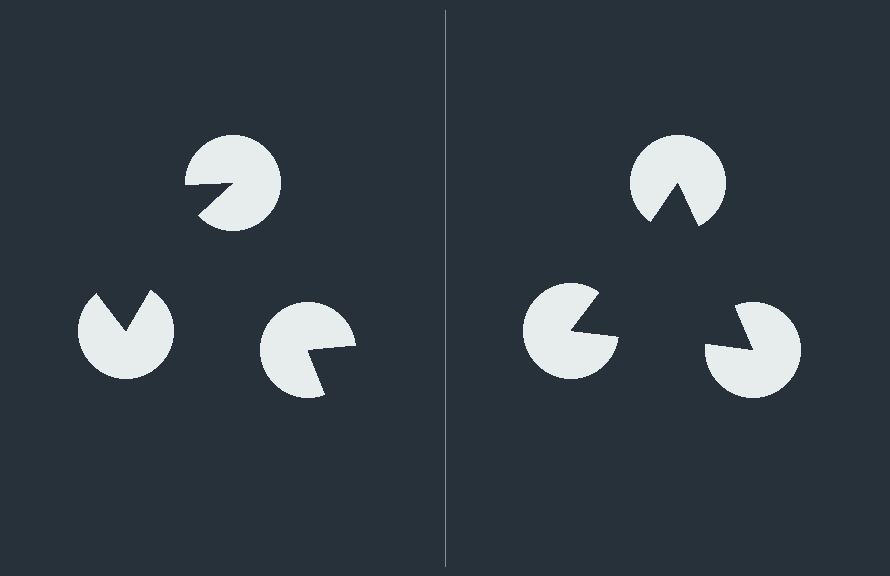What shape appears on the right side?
An illusory triangle.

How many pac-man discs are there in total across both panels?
6 — 3 on each side.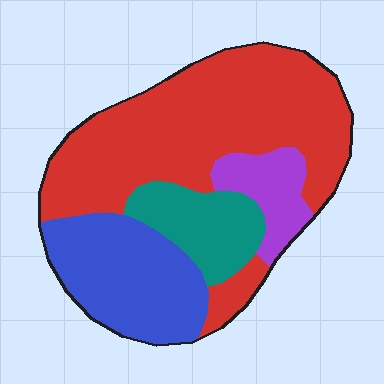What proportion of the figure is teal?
Teal covers around 15% of the figure.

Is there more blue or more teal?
Blue.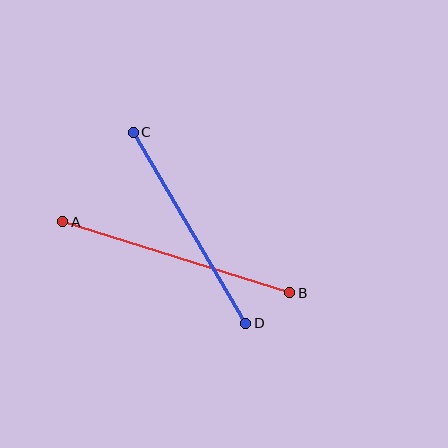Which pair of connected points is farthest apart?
Points A and B are farthest apart.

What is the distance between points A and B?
The distance is approximately 238 pixels.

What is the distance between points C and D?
The distance is approximately 221 pixels.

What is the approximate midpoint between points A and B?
The midpoint is at approximately (176, 257) pixels.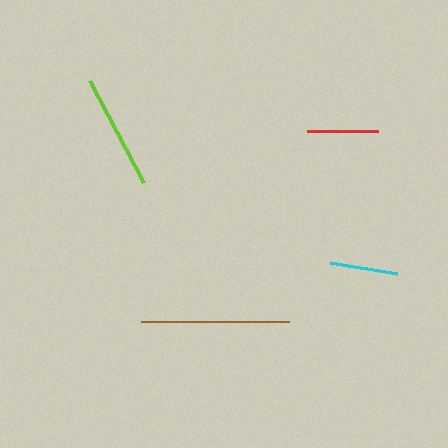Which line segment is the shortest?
The cyan line is the shortest at approximately 68 pixels.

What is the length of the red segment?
The red segment is approximately 72 pixels long.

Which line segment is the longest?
The brown line is the longest at approximately 148 pixels.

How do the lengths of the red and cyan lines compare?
The red and cyan lines are approximately the same length.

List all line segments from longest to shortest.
From longest to shortest: brown, lime, red, cyan.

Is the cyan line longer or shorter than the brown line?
The brown line is longer than the cyan line.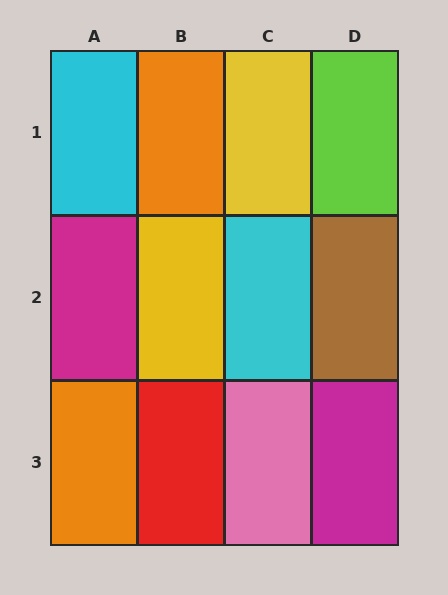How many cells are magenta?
2 cells are magenta.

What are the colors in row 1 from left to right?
Cyan, orange, yellow, lime.